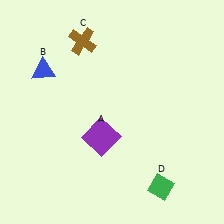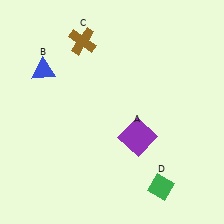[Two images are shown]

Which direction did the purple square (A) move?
The purple square (A) moved right.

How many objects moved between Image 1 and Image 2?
1 object moved between the two images.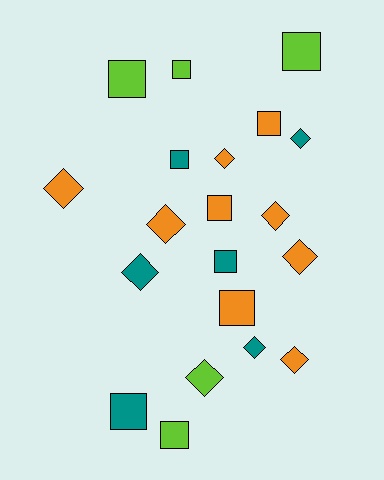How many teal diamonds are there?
There are 3 teal diamonds.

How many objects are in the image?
There are 20 objects.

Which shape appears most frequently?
Square, with 10 objects.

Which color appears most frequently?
Orange, with 9 objects.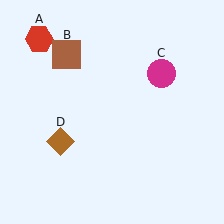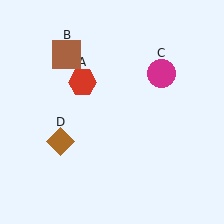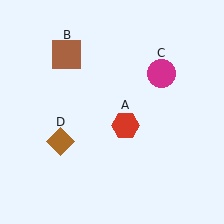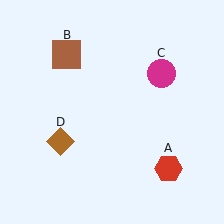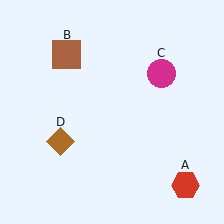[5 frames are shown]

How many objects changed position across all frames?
1 object changed position: red hexagon (object A).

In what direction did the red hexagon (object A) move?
The red hexagon (object A) moved down and to the right.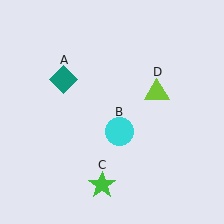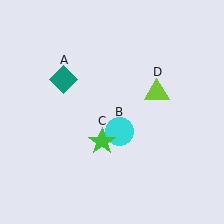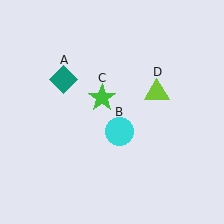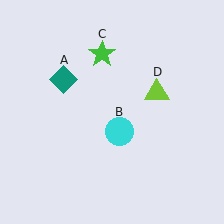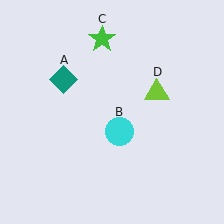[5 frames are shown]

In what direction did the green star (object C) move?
The green star (object C) moved up.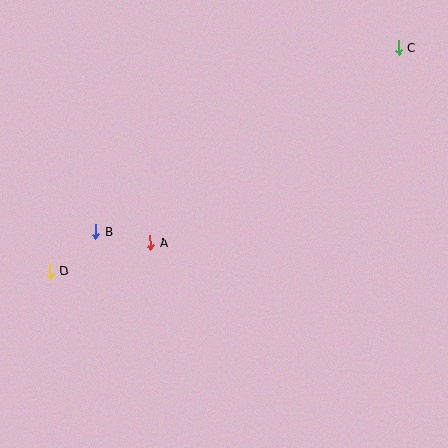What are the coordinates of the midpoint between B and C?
The midpoint between B and C is at (247, 140).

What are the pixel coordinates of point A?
Point A is at (150, 243).